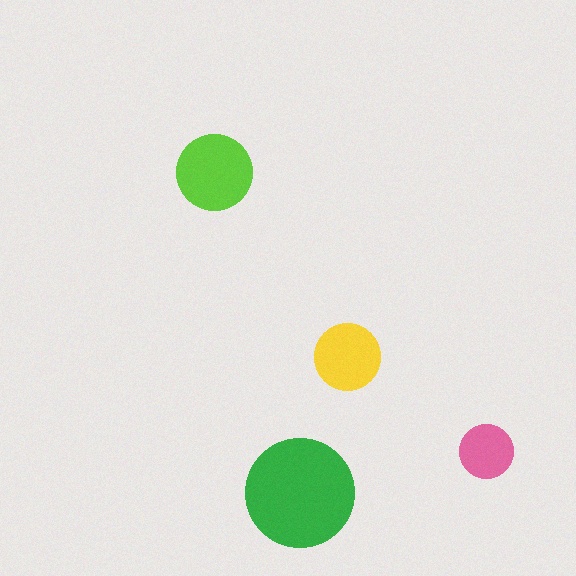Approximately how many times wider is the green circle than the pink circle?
About 2 times wider.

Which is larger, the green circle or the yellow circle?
The green one.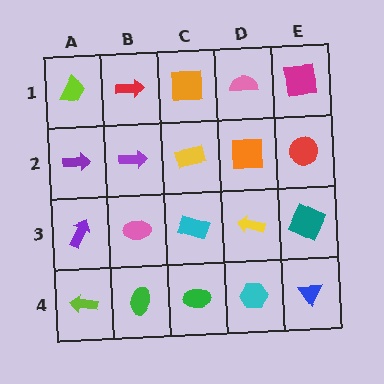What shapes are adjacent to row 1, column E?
A red circle (row 2, column E), a pink semicircle (row 1, column D).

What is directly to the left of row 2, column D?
A yellow rectangle.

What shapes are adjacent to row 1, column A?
A purple arrow (row 2, column A), a red arrow (row 1, column B).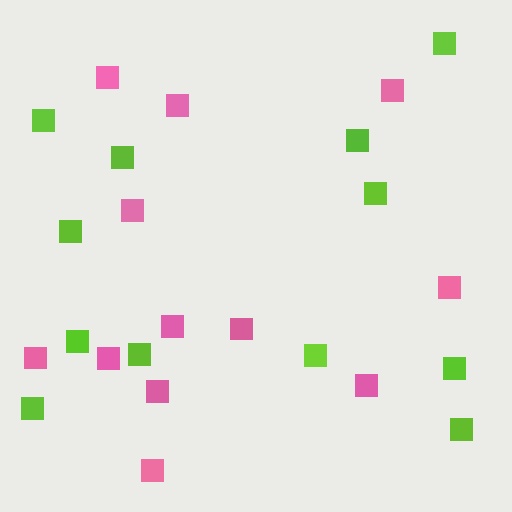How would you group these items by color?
There are 2 groups: one group of lime squares (12) and one group of pink squares (12).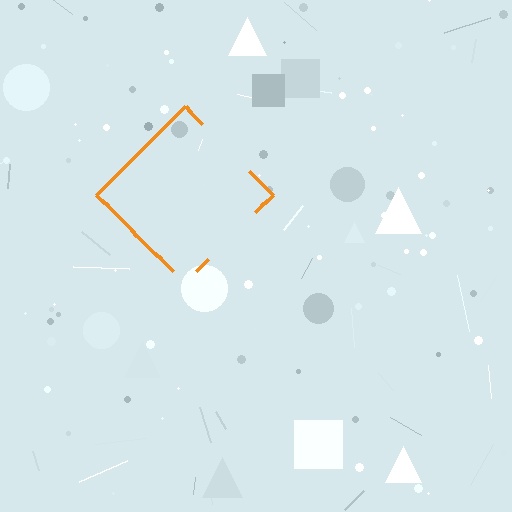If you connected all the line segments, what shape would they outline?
They would outline a diamond.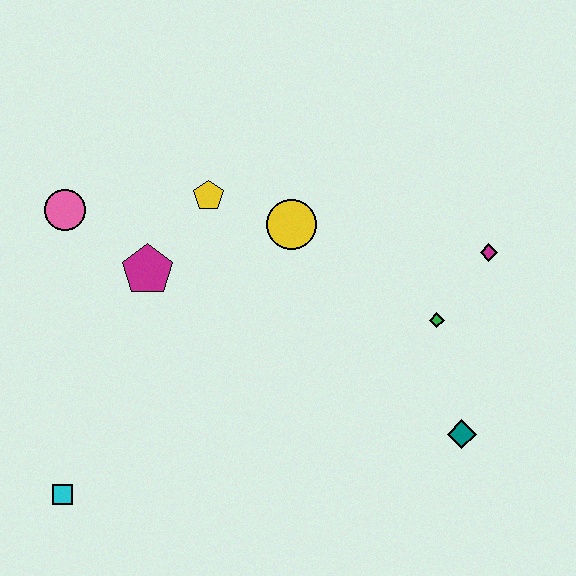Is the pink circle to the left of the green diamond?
Yes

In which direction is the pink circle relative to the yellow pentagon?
The pink circle is to the left of the yellow pentagon.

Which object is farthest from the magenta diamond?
The cyan square is farthest from the magenta diamond.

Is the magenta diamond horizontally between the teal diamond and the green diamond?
No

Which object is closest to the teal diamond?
The green diamond is closest to the teal diamond.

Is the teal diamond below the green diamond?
Yes